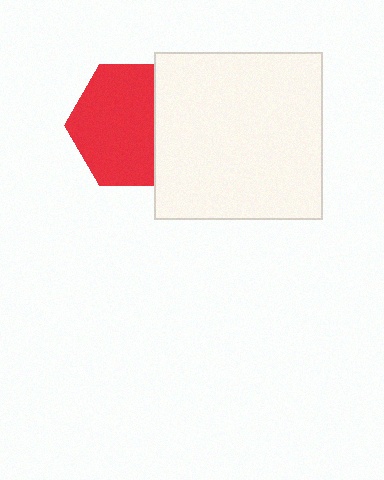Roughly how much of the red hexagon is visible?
Most of it is visible (roughly 68%).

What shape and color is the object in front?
The object in front is a white square.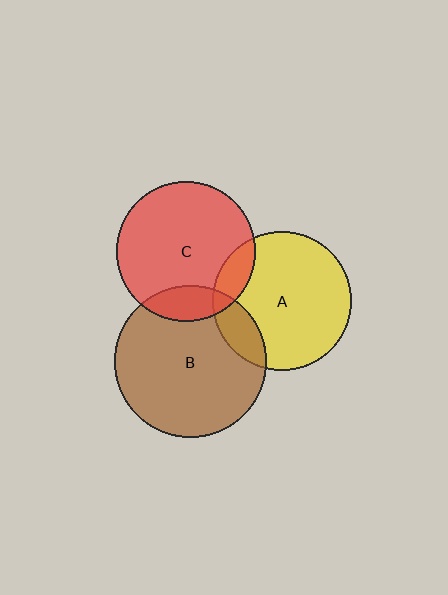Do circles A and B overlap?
Yes.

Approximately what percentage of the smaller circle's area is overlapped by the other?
Approximately 15%.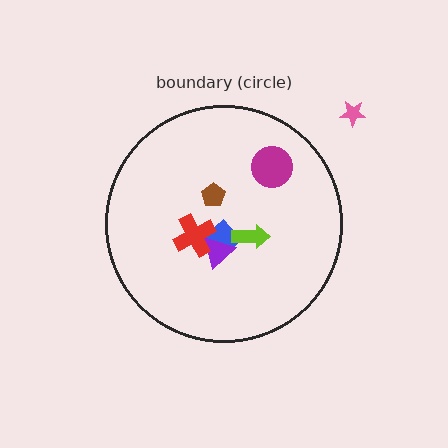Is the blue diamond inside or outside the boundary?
Inside.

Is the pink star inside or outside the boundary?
Outside.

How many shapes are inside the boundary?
6 inside, 1 outside.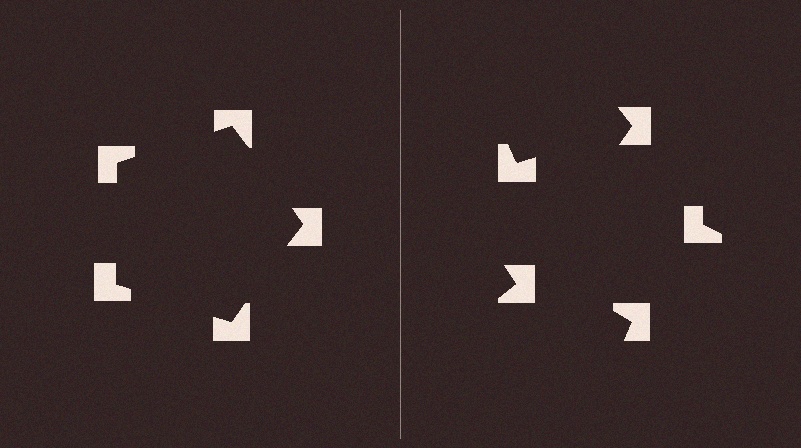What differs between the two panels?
The notched squares are positioned identically on both sides; only the wedge orientations differ. On the left they align to a pentagon; on the right they are misaligned.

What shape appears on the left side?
An illusory pentagon.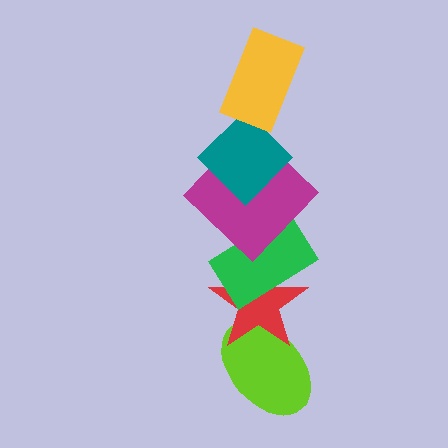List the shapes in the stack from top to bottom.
From top to bottom: the yellow rectangle, the teal diamond, the magenta diamond, the green rectangle, the red star, the lime ellipse.